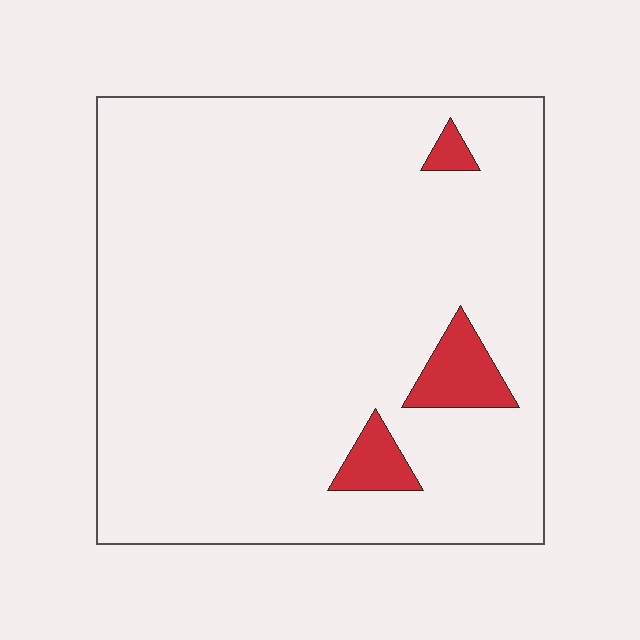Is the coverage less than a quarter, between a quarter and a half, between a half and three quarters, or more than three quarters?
Less than a quarter.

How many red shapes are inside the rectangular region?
3.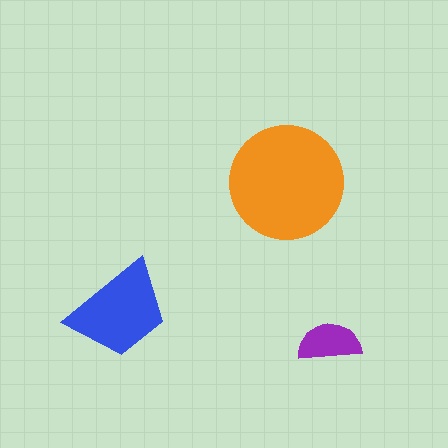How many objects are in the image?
There are 3 objects in the image.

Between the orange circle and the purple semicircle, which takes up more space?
The orange circle.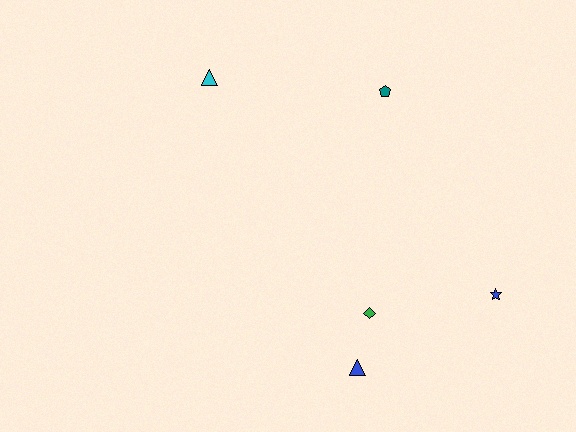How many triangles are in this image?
There are 2 triangles.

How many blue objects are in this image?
There are 2 blue objects.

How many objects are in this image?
There are 5 objects.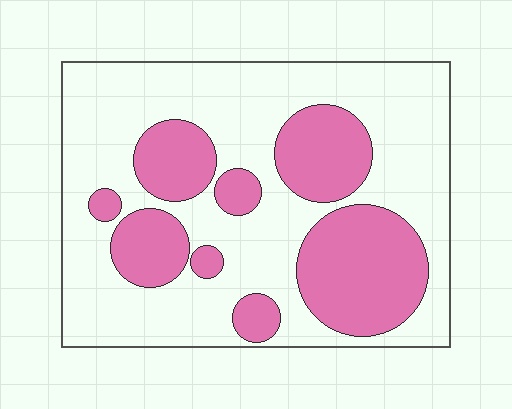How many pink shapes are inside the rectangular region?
8.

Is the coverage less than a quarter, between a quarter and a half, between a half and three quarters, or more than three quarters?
Between a quarter and a half.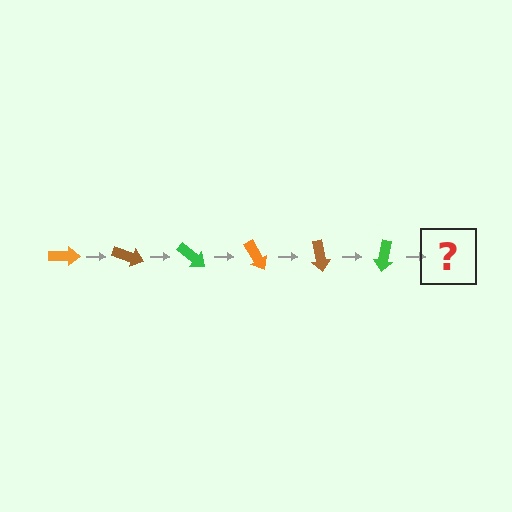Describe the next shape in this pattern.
It should be an orange arrow, rotated 120 degrees from the start.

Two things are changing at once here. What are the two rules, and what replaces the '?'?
The two rules are that it rotates 20 degrees each step and the color cycles through orange, brown, and green. The '?' should be an orange arrow, rotated 120 degrees from the start.